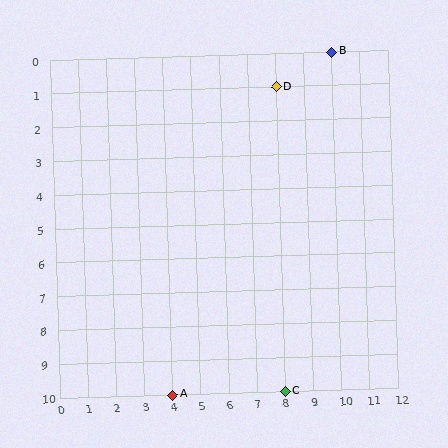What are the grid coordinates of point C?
Point C is at grid coordinates (8, 10).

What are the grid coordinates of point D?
Point D is at grid coordinates (8, 1).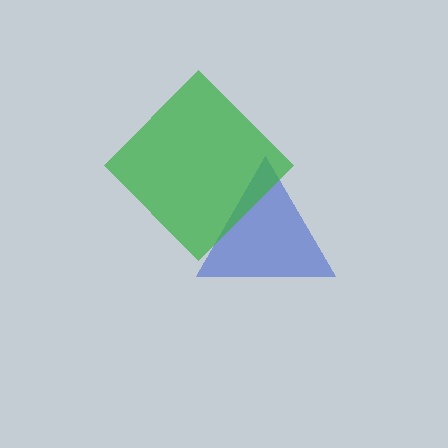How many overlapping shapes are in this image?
There are 2 overlapping shapes in the image.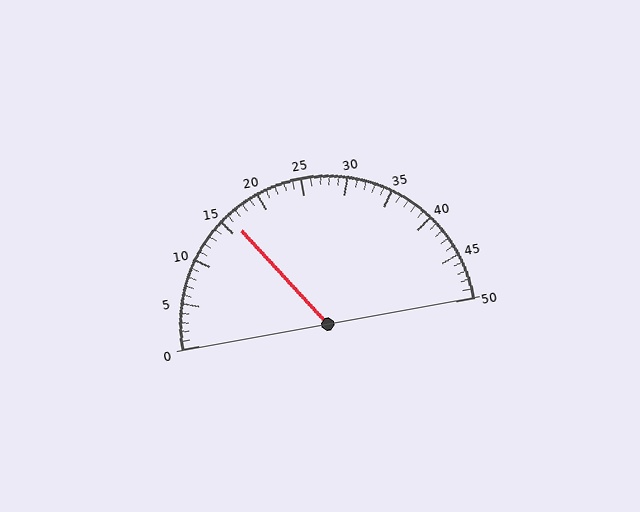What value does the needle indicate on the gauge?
The needle indicates approximately 16.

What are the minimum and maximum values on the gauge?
The gauge ranges from 0 to 50.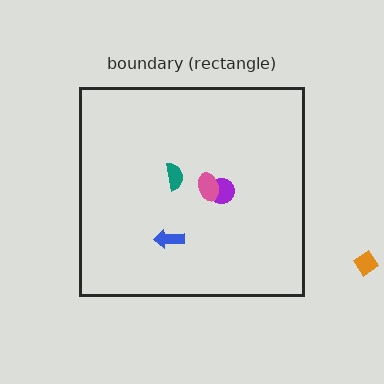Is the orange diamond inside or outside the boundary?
Outside.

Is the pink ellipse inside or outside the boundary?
Inside.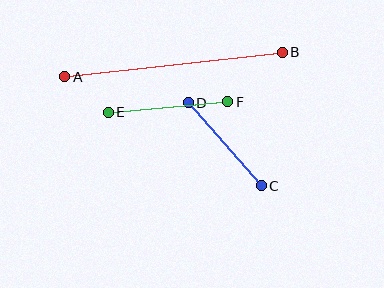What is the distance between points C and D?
The distance is approximately 111 pixels.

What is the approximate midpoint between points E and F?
The midpoint is at approximately (168, 107) pixels.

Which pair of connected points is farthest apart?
Points A and B are farthest apart.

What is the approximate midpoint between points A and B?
The midpoint is at approximately (173, 64) pixels.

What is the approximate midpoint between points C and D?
The midpoint is at approximately (225, 144) pixels.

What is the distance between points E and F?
The distance is approximately 120 pixels.